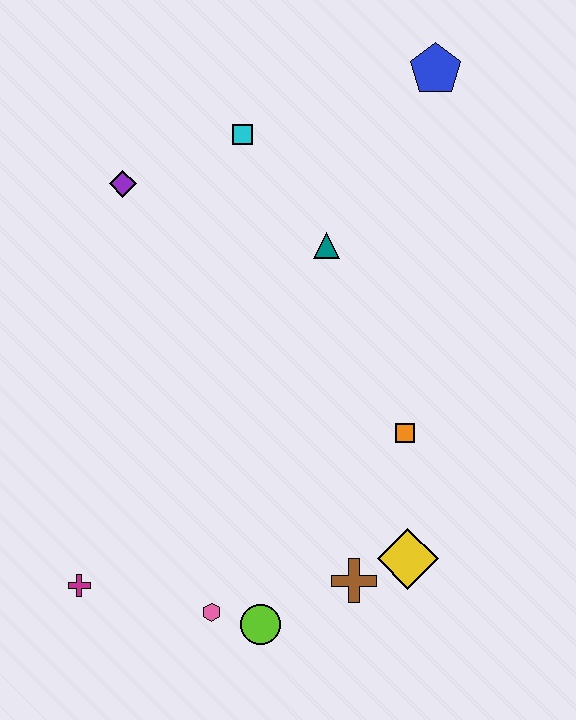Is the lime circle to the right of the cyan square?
Yes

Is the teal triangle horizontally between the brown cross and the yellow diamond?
No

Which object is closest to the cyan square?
The purple diamond is closest to the cyan square.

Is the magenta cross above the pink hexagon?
Yes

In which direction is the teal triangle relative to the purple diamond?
The teal triangle is to the right of the purple diamond.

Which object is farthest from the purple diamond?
The yellow diamond is farthest from the purple diamond.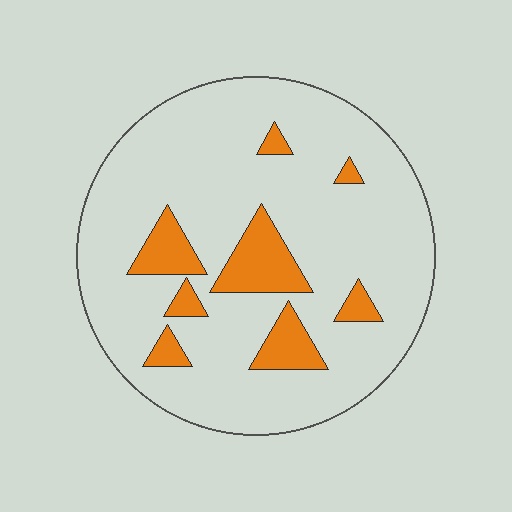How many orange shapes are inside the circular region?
8.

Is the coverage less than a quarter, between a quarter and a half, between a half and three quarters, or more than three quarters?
Less than a quarter.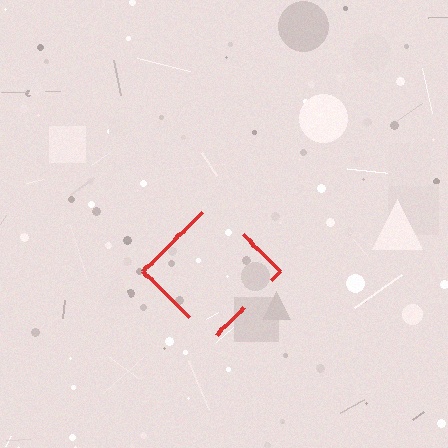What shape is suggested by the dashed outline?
The dashed outline suggests a diamond.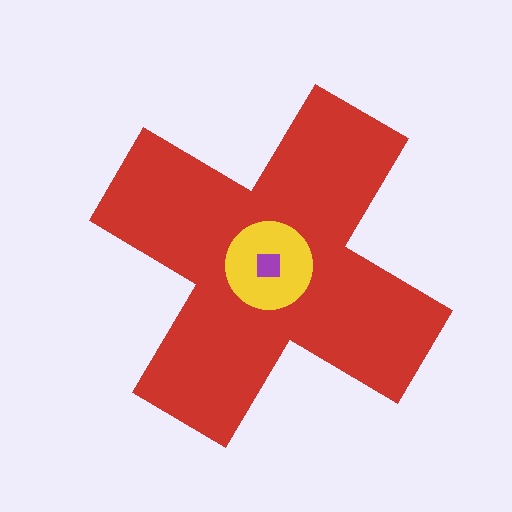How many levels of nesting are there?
3.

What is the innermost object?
The purple square.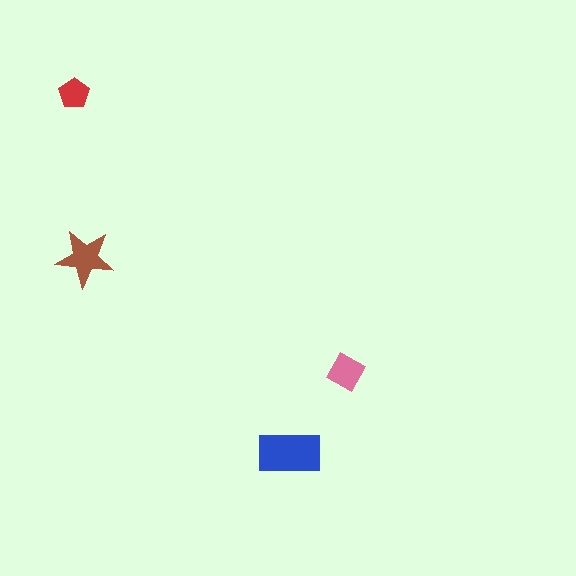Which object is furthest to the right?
The pink diamond is rightmost.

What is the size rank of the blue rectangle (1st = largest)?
1st.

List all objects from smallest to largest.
The red pentagon, the pink diamond, the brown star, the blue rectangle.